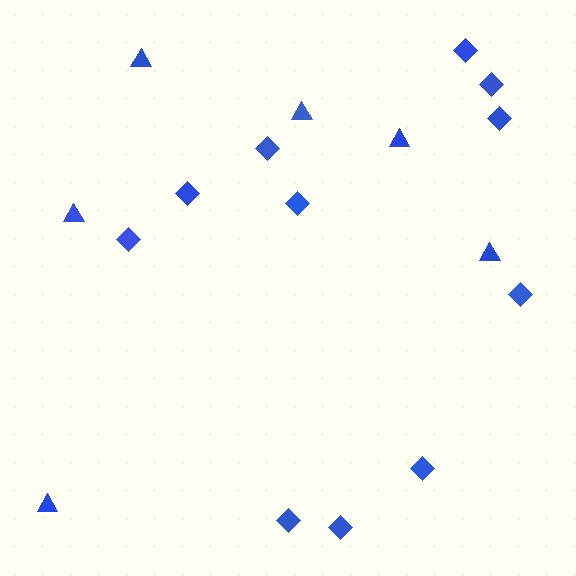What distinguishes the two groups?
There are 2 groups: one group of diamonds (11) and one group of triangles (6).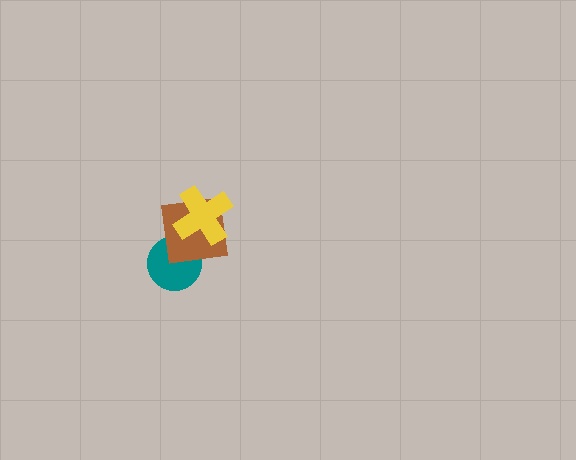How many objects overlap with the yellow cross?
1 object overlaps with the yellow cross.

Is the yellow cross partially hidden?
No, no other shape covers it.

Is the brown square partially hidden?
Yes, it is partially covered by another shape.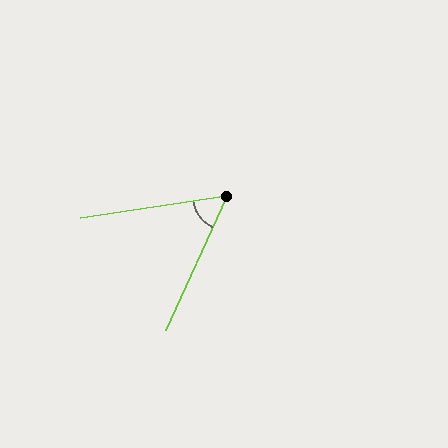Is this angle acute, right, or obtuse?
It is acute.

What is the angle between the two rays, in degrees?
Approximately 57 degrees.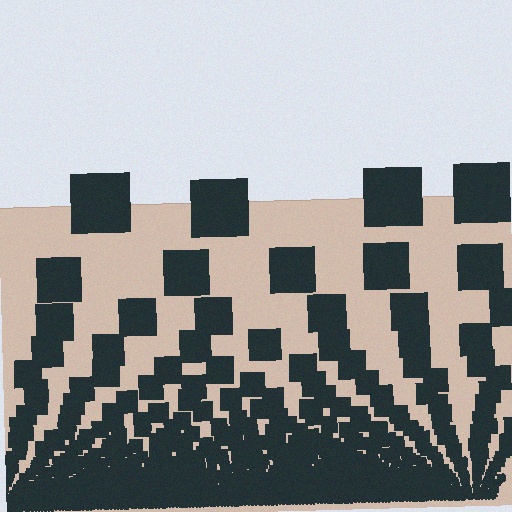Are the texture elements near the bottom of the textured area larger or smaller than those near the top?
Smaller. The gradient is inverted — elements near the bottom are smaller and denser.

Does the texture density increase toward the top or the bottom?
Density increases toward the bottom.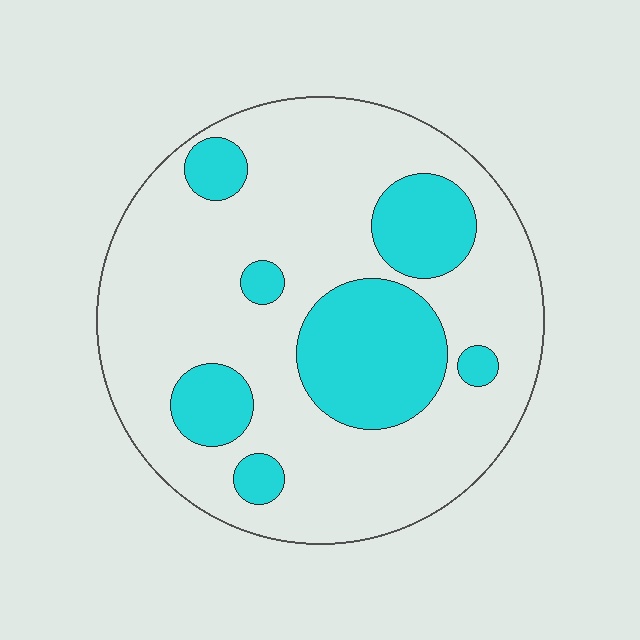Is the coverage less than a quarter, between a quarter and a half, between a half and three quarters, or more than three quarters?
Between a quarter and a half.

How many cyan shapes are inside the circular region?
7.